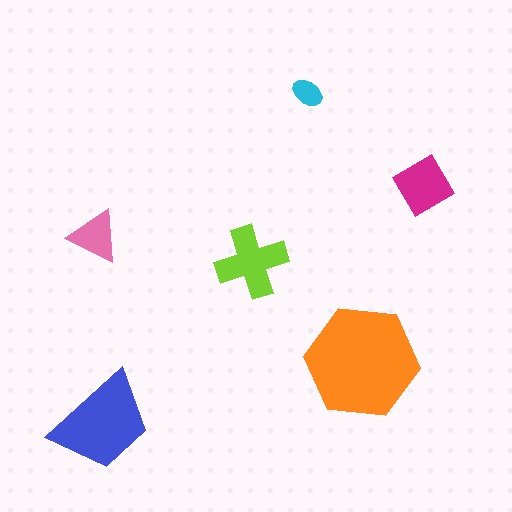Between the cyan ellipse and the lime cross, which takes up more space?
The lime cross.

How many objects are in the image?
There are 6 objects in the image.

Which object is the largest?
The orange hexagon.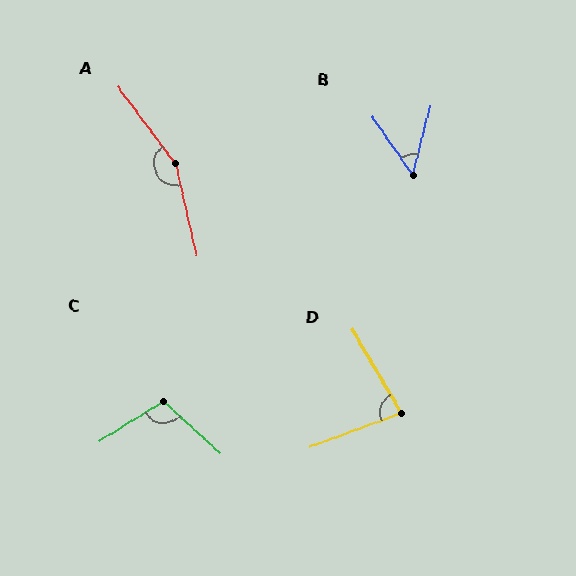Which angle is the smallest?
B, at approximately 50 degrees.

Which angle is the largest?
A, at approximately 156 degrees.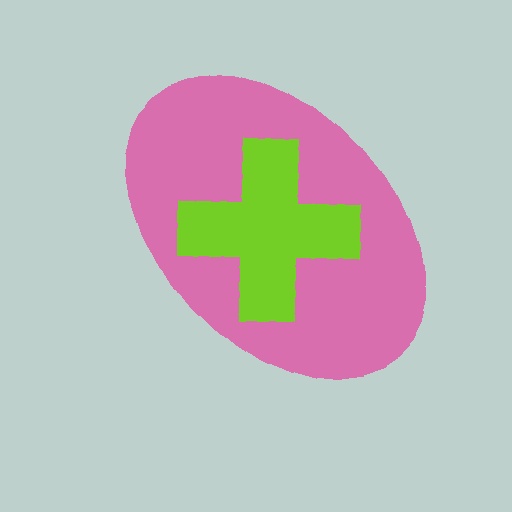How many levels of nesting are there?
2.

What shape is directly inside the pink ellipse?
The lime cross.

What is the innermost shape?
The lime cross.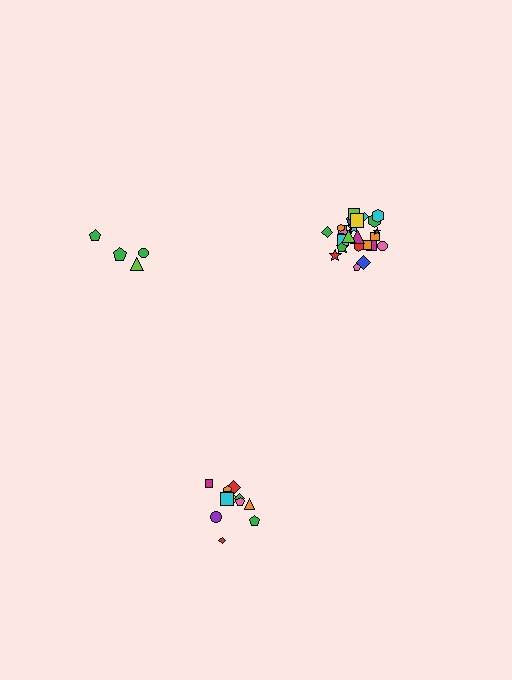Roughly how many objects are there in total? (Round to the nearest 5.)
Roughly 40 objects in total.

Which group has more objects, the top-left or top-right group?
The top-right group.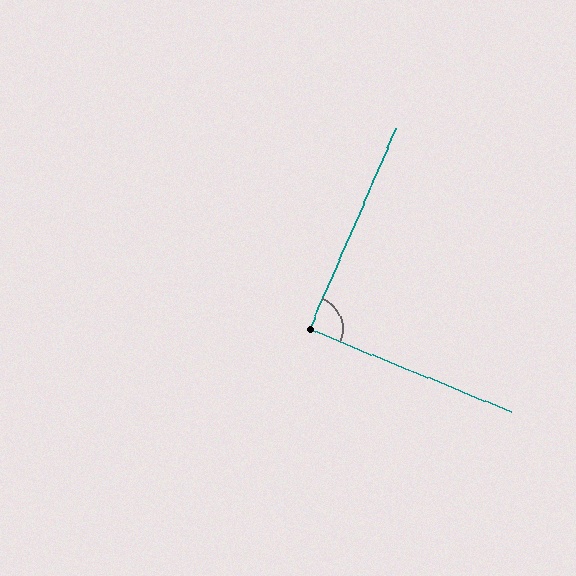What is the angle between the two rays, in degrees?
Approximately 89 degrees.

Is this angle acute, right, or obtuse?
It is approximately a right angle.